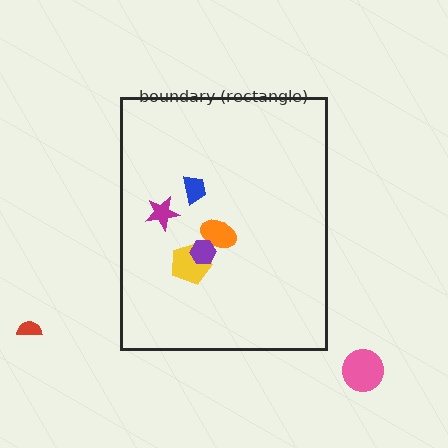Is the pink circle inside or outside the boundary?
Outside.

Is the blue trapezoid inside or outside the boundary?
Inside.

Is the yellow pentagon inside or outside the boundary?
Inside.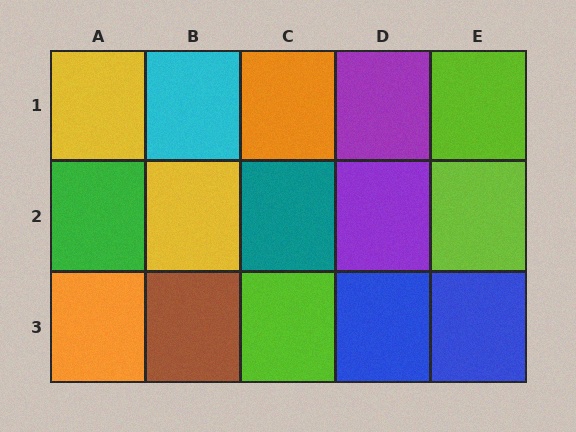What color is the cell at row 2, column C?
Teal.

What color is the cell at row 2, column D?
Purple.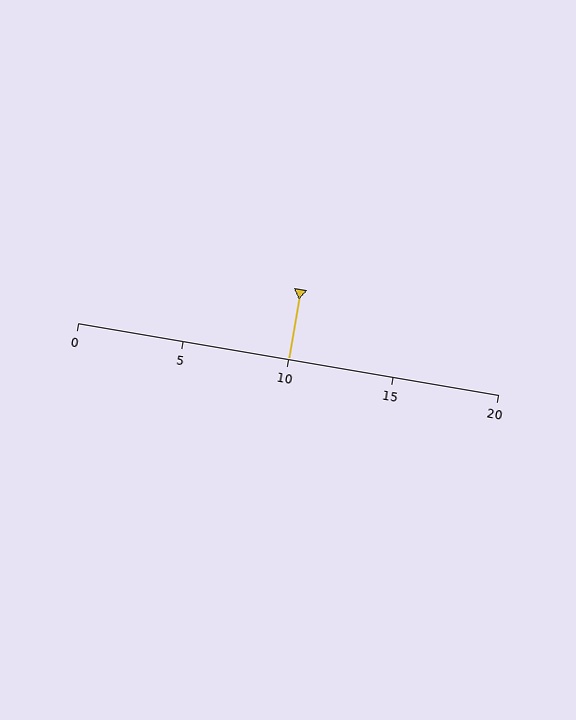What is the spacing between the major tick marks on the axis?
The major ticks are spaced 5 apart.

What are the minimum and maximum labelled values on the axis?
The axis runs from 0 to 20.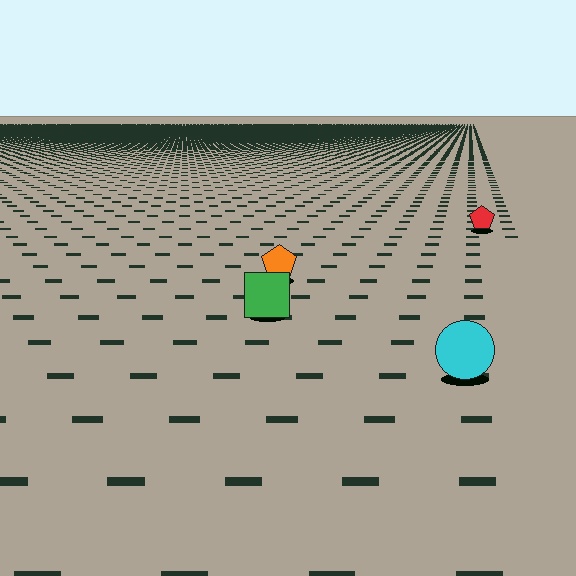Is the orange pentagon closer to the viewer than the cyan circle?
No. The cyan circle is closer — you can tell from the texture gradient: the ground texture is coarser near it.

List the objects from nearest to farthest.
From nearest to farthest: the cyan circle, the green square, the orange pentagon, the red pentagon.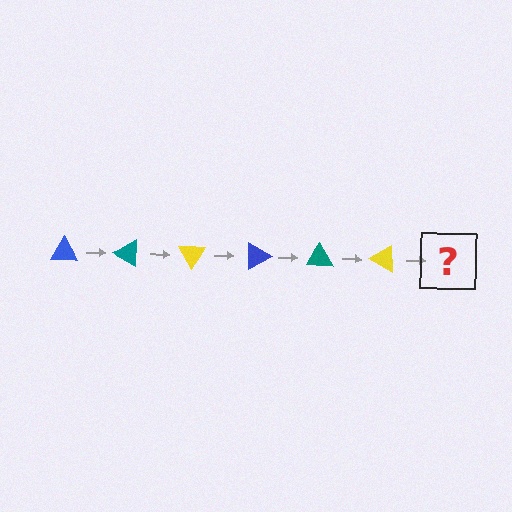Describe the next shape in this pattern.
It should be a blue triangle, rotated 180 degrees from the start.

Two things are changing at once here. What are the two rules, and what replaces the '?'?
The two rules are that it rotates 30 degrees each step and the color cycles through blue, teal, and yellow. The '?' should be a blue triangle, rotated 180 degrees from the start.